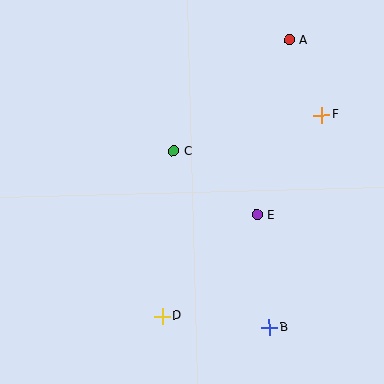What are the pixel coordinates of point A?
Point A is at (289, 40).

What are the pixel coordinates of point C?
Point C is at (174, 151).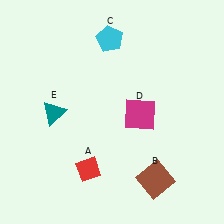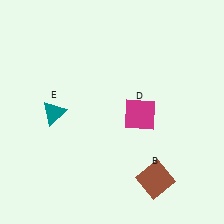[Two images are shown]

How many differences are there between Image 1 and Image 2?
There are 2 differences between the two images.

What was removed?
The cyan pentagon (C), the red diamond (A) were removed in Image 2.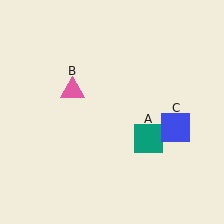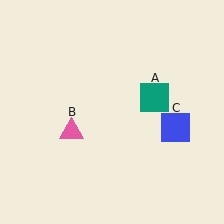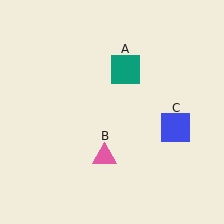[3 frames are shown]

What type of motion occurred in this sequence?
The teal square (object A), pink triangle (object B) rotated counterclockwise around the center of the scene.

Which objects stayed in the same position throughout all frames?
Blue square (object C) remained stationary.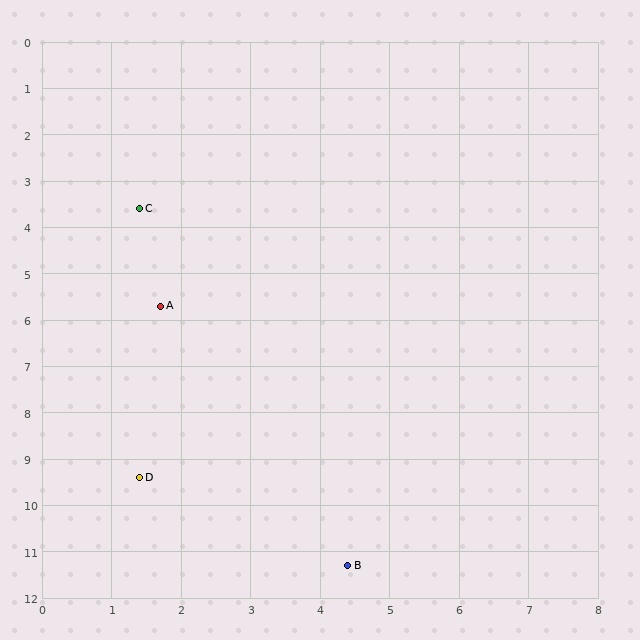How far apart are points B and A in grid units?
Points B and A are about 6.2 grid units apart.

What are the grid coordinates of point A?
Point A is at approximately (1.7, 5.7).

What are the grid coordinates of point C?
Point C is at approximately (1.4, 3.6).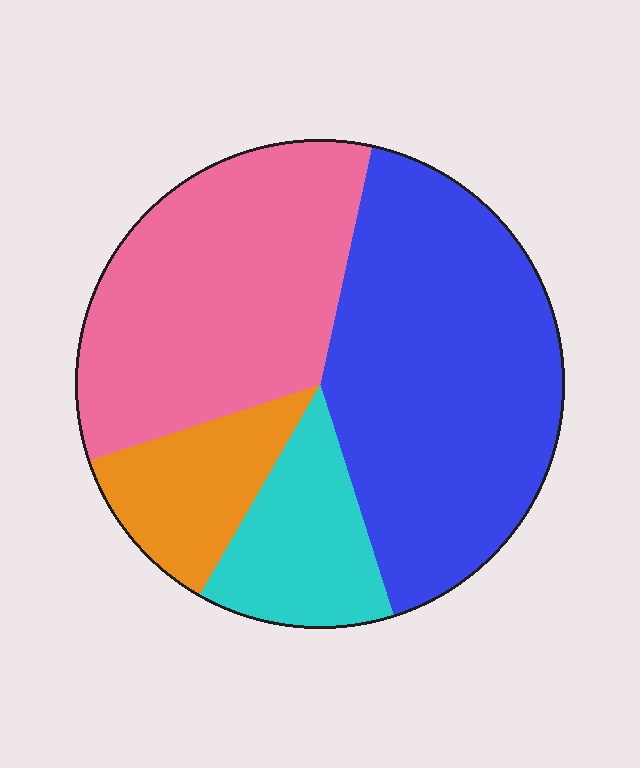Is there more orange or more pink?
Pink.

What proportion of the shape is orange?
Orange covers roughly 10% of the shape.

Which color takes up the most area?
Blue, at roughly 40%.